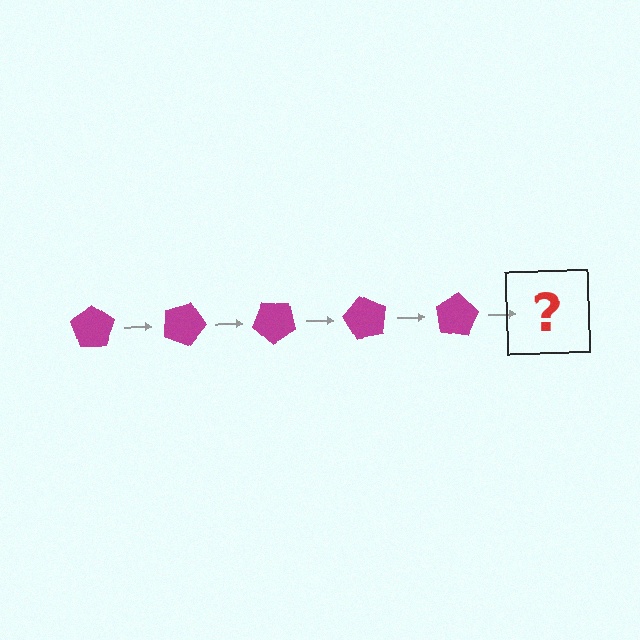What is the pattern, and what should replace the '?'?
The pattern is that the pentagon rotates 20 degrees each step. The '?' should be a magenta pentagon rotated 100 degrees.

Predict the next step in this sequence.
The next step is a magenta pentagon rotated 100 degrees.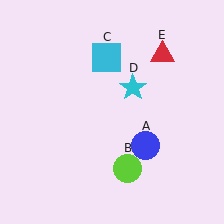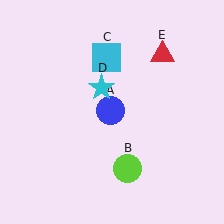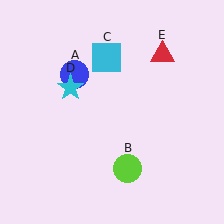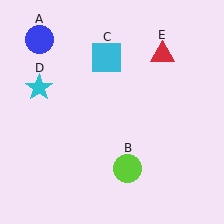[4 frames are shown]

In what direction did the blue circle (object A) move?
The blue circle (object A) moved up and to the left.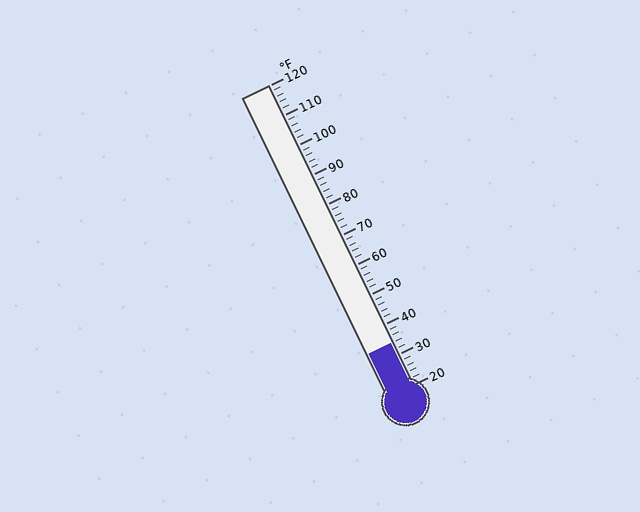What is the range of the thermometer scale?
The thermometer scale ranges from 20°F to 120°F.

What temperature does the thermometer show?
The thermometer shows approximately 34°F.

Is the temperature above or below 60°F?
The temperature is below 60°F.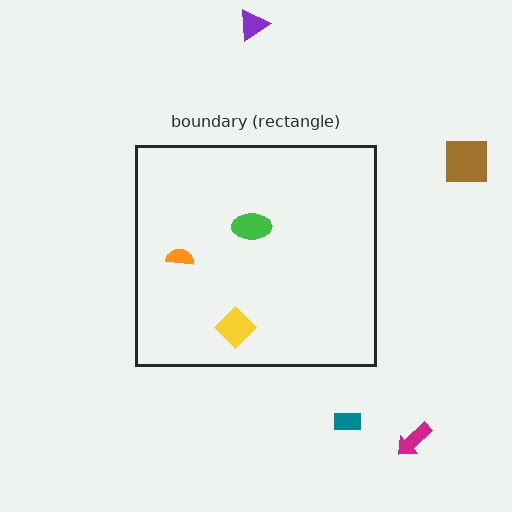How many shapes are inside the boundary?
3 inside, 4 outside.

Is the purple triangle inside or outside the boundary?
Outside.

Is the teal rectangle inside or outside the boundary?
Outside.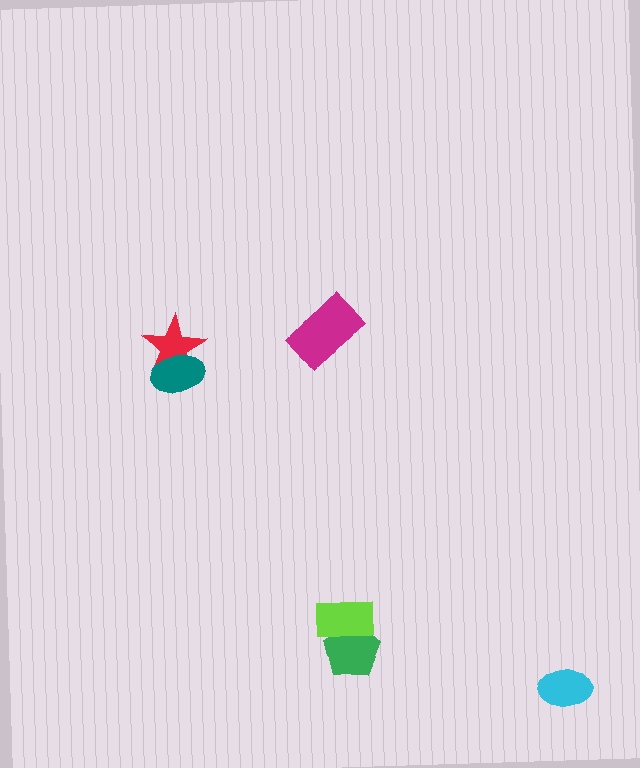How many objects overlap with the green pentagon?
1 object overlaps with the green pentagon.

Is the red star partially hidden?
Yes, it is partially covered by another shape.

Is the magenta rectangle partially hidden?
No, no other shape covers it.